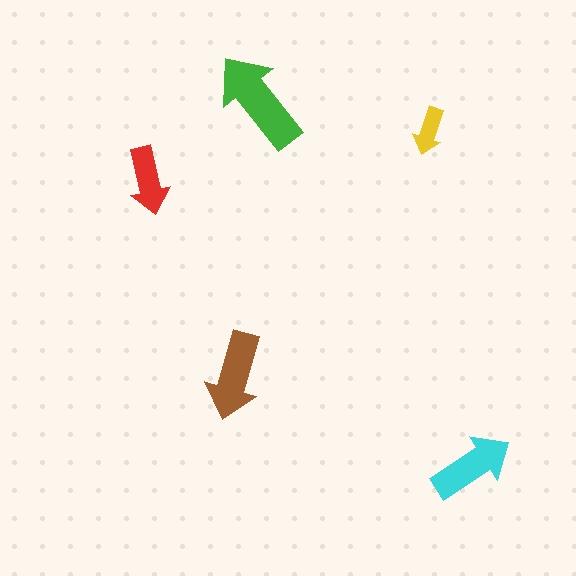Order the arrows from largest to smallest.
the green one, the brown one, the cyan one, the red one, the yellow one.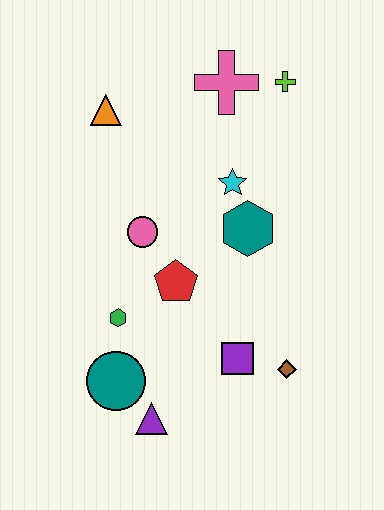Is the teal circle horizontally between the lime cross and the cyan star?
No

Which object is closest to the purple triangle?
The teal circle is closest to the purple triangle.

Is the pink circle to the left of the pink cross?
Yes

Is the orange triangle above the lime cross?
No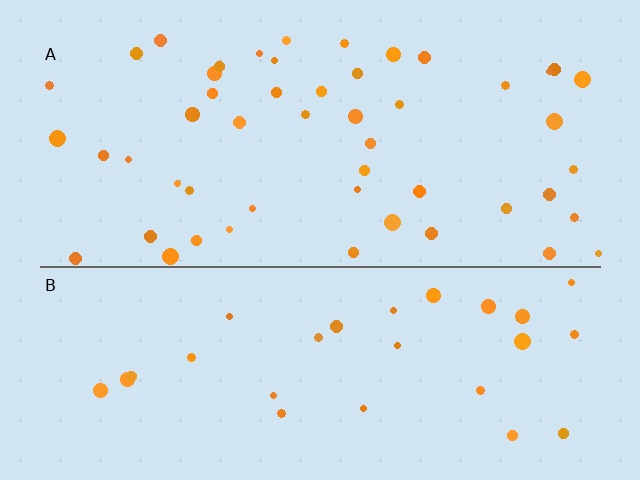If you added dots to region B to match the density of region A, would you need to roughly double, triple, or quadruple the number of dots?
Approximately double.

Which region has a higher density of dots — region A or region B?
A (the top).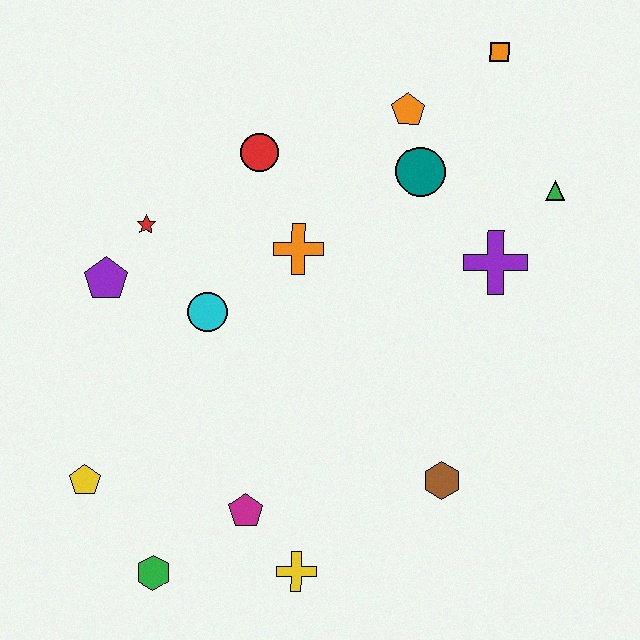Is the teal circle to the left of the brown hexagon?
Yes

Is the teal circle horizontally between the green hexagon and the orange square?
Yes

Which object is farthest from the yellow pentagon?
The orange square is farthest from the yellow pentagon.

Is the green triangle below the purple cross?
No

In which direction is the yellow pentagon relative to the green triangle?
The yellow pentagon is to the left of the green triangle.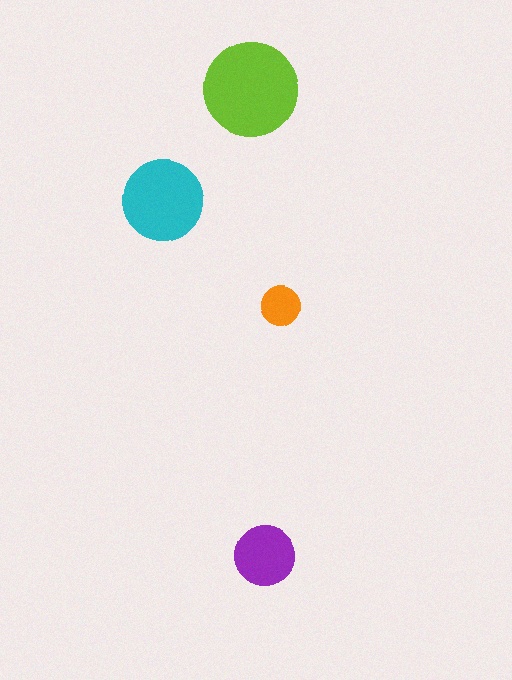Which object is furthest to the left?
The cyan circle is leftmost.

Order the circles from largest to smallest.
the lime one, the cyan one, the purple one, the orange one.